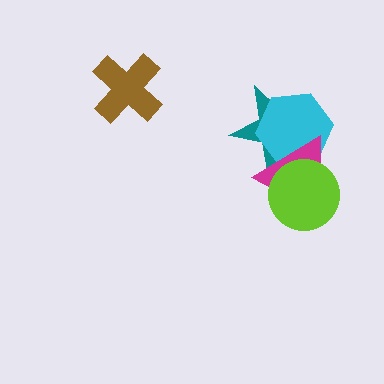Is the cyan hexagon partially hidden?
Yes, it is partially covered by another shape.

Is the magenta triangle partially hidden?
Yes, it is partially covered by another shape.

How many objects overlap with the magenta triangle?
3 objects overlap with the magenta triangle.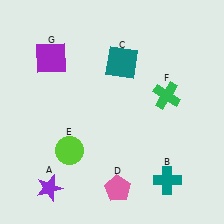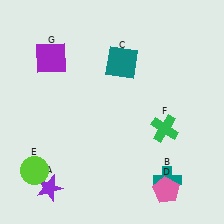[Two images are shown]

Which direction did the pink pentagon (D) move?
The pink pentagon (D) moved right.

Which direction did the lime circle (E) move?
The lime circle (E) moved left.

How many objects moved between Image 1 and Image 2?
3 objects moved between the two images.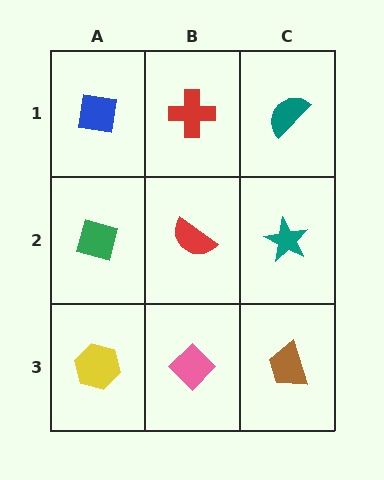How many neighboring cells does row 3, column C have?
2.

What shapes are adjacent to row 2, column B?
A red cross (row 1, column B), a pink diamond (row 3, column B), a green square (row 2, column A), a teal star (row 2, column C).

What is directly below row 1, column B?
A red semicircle.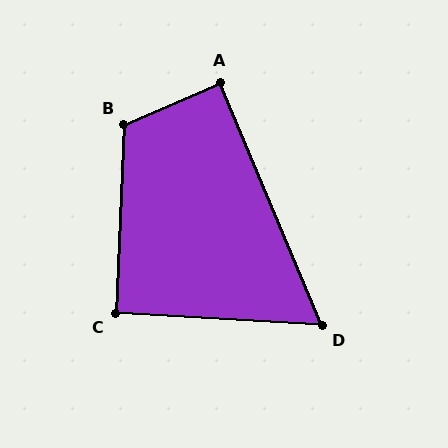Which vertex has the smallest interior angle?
D, at approximately 64 degrees.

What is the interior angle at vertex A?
Approximately 89 degrees (approximately right).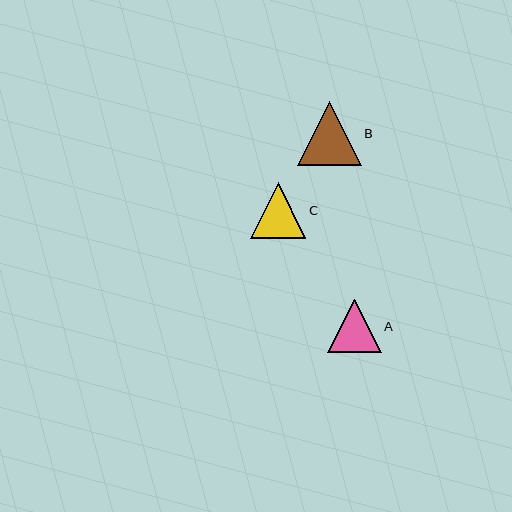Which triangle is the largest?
Triangle B is the largest with a size of approximately 64 pixels.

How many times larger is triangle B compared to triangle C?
Triangle B is approximately 1.2 times the size of triangle C.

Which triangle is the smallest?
Triangle A is the smallest with a size of approximately 53 pixels.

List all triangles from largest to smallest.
From largest to smallest: B, C, A.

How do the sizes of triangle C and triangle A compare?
Triangle C and triangle A are approximately the same size.